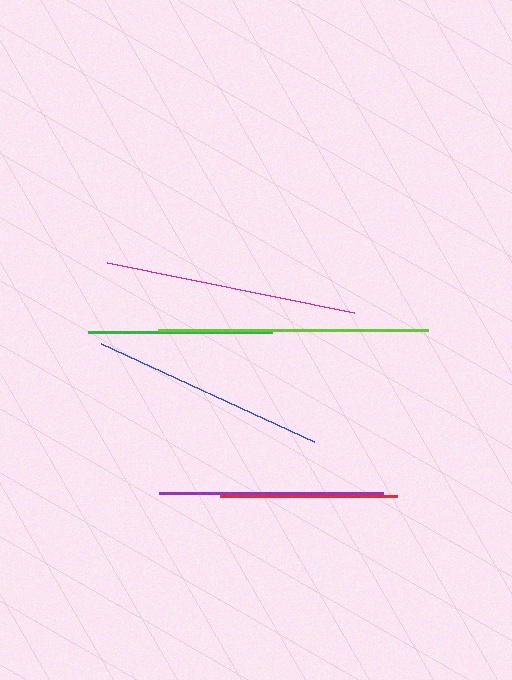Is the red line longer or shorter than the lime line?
The lime line is longer than the red line.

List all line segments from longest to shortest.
From longest to shortest: lime, magenta, blue, purple, green, red.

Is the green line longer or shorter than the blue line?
The blue line is longer than the green line.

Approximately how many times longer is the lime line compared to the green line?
The lime line is approximately 1.5 times the length of the green line.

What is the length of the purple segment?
The purple segment is approximately 224 pixels long.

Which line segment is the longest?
The lime line is the longest at approximately 270 pixels.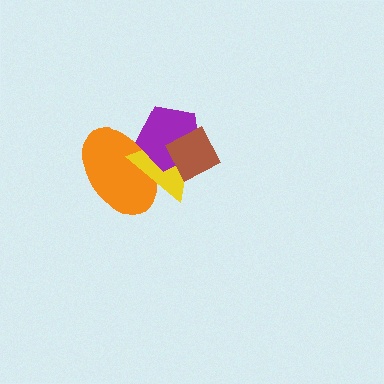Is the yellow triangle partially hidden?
Yes, it is partially covered by another shape.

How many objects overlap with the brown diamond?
2 objects overlap with the brown diamond.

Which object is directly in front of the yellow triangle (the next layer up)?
The purple pentagon is directly in front of the yellow triangle.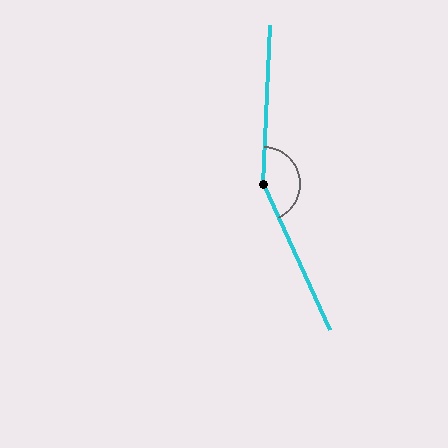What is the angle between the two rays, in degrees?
Approximately 153 degrees.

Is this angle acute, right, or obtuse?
It is obtuse.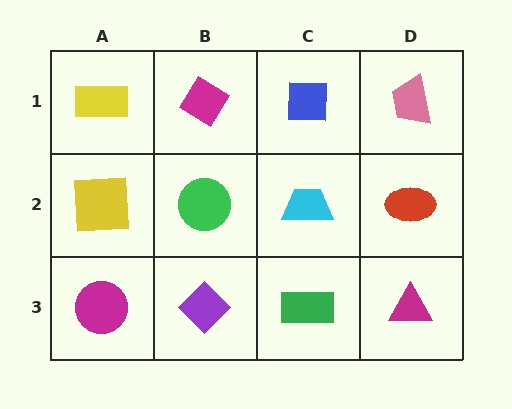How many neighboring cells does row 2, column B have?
4.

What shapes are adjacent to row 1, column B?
A green circle (row 2, column B), a yellow rectangle (row 1, column A), a blue square (row 1, column C).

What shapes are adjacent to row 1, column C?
A cyan trapezoid (row 2, column C), a magenta diamond (row 1, column B), a pink trapezoid (row 1, column D).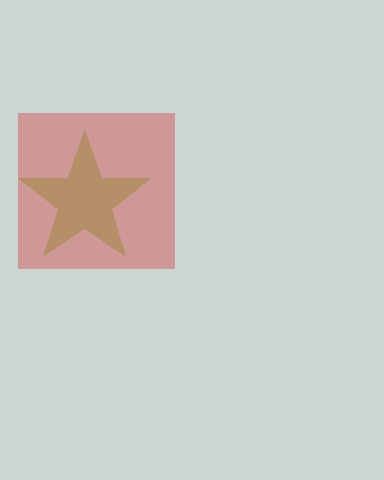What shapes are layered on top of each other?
The layered shapes are: a lime star, a red square.